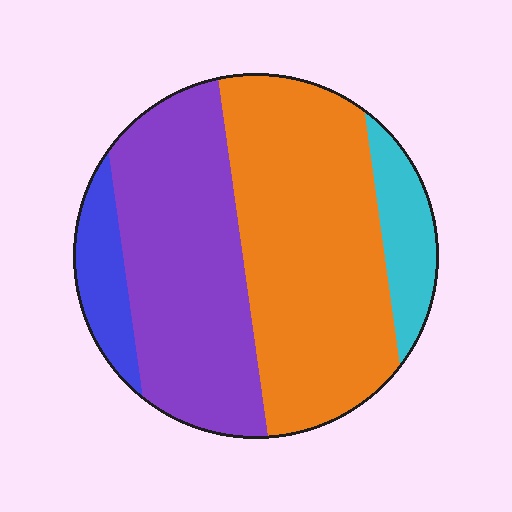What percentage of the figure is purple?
Purple takes up about three eighths (3/8) of the figure.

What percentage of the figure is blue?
Blue takes up about one tenth (1/10) of the figure.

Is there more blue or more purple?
Purple.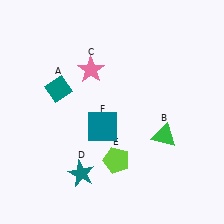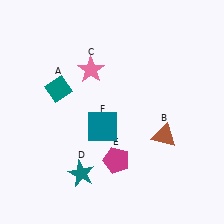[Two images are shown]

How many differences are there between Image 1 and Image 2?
There are 2 differences between the two images.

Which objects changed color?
B changed from green to brown. E changed from lime to magenta.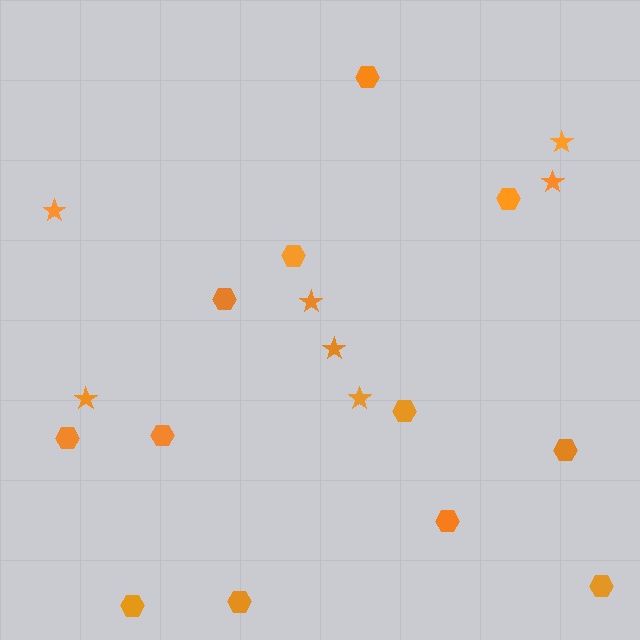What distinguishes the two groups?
There are 2 groups: one group of stars (7) and one group of hexagons (12).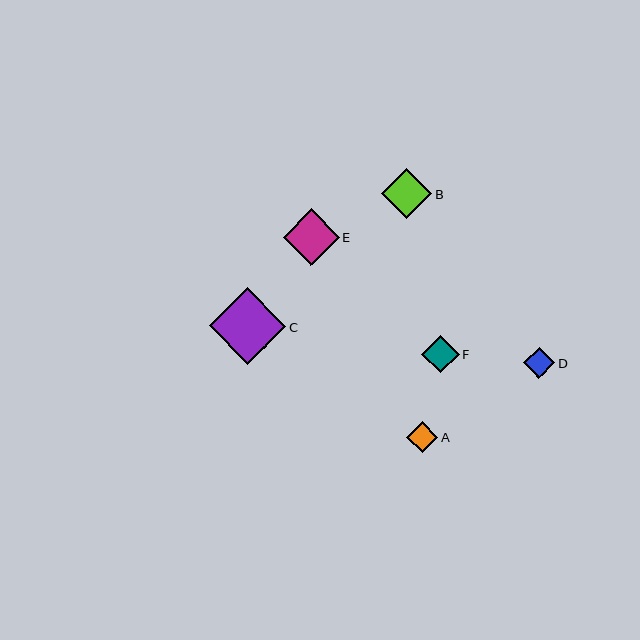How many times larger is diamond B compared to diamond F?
Diamond B is approximately 1.3 times the size of diamond F.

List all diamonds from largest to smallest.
From largest to smallest: C, E, B, F, A, D.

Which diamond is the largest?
Diamond C is the largest with a size of approximately 77 pixels.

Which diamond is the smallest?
Diamond D is the smallest with a size of approximately 31 pixels.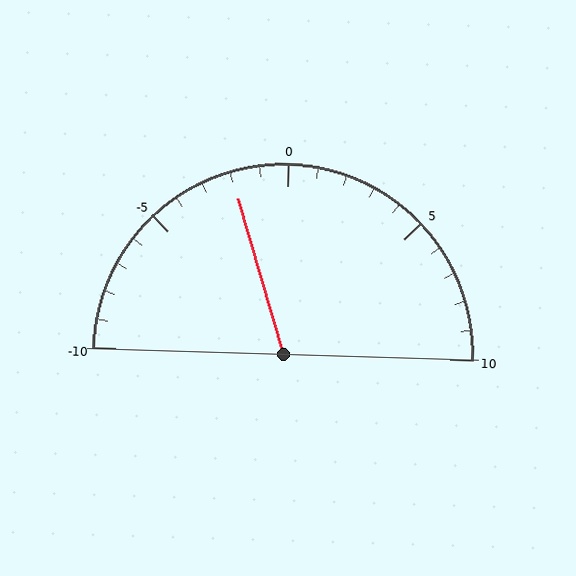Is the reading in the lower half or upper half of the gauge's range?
The reading is in the lower half of the range (-10 to 10).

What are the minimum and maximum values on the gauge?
The gauge ranges from -10 to 10.